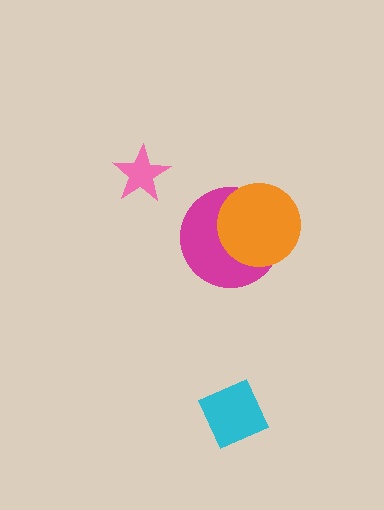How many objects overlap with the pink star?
0 objects overlap with the pink star.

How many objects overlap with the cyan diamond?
0 objects overlap with the cyan diamond.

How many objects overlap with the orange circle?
1 object overlaps with the orange circle.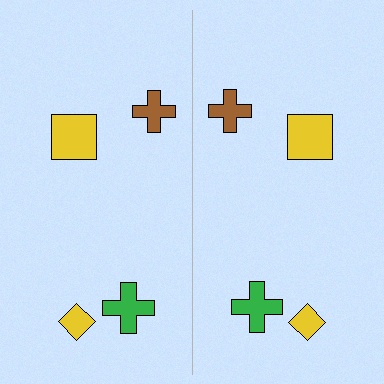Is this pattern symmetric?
Yes, this pattern has bilateral (reflection) symmetry.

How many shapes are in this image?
There are 8 shapes in this image.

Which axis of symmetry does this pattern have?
The pattern has a vertical axis of symmetry running through the center of the image.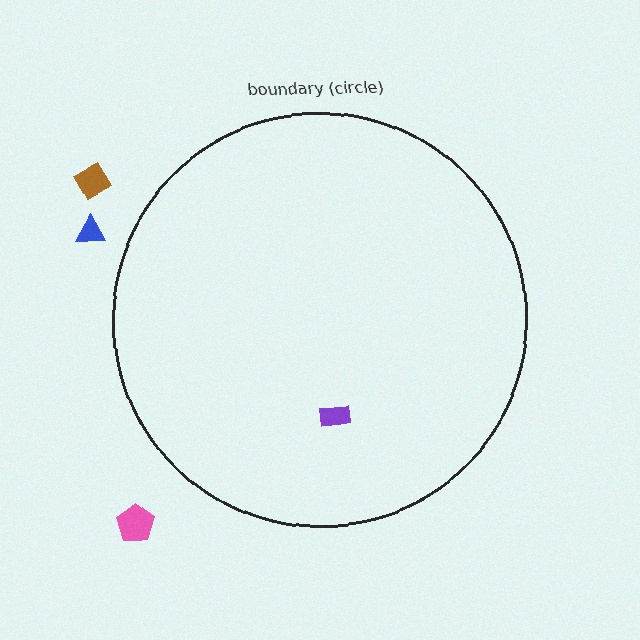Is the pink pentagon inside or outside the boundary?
Outside.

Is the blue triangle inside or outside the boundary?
Outside.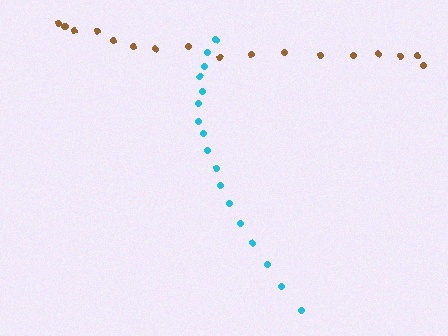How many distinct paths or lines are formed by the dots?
There are 2 distinct paths.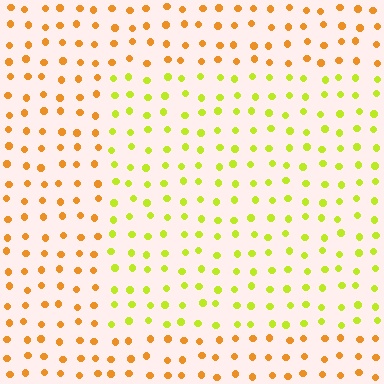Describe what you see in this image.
The image is filled with small orange elements in a uniform arrangement. A rectangle-shaped region is visible where the elements are tinted to a slightly different hue, forming a subtle color boundary.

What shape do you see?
I see a rectangle.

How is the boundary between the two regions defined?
The boundary is defined purely by a slight shift in hue (about 42 degrees). Spacing, size, and orientation are identical on both sides.